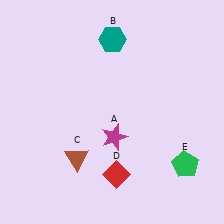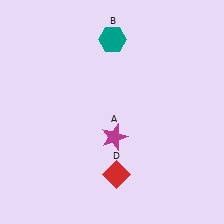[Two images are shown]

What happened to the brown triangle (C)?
The brown triangle (C) was removed in Image 2. It was in the bottom-left area of Image 1.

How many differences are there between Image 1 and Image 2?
There are 2 differences between the two images.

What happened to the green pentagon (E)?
The green pentagon (E) was removed in Image 2. It was in the bottom-right area of Image 1.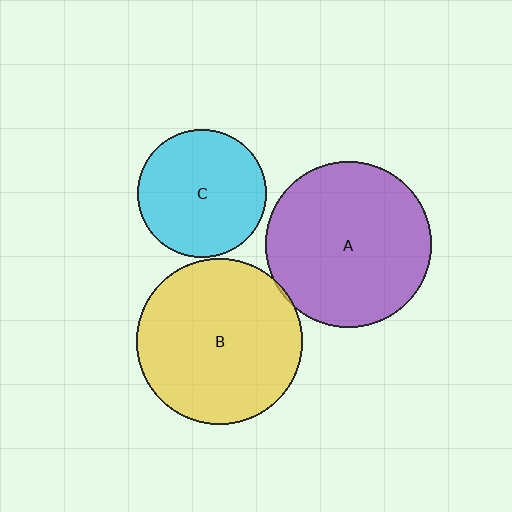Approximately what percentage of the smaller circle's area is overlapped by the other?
Approximately 5%.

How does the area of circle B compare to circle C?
Approximately 1.7 times.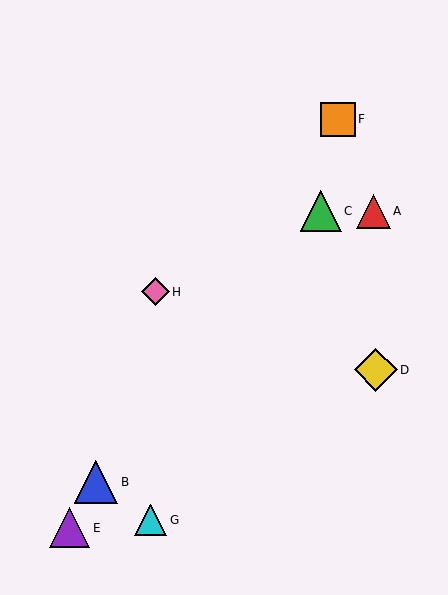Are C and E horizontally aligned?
No, C is at y≈211 and E is at y≈528.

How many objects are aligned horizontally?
2 objects (A, C) are aligned horizontally.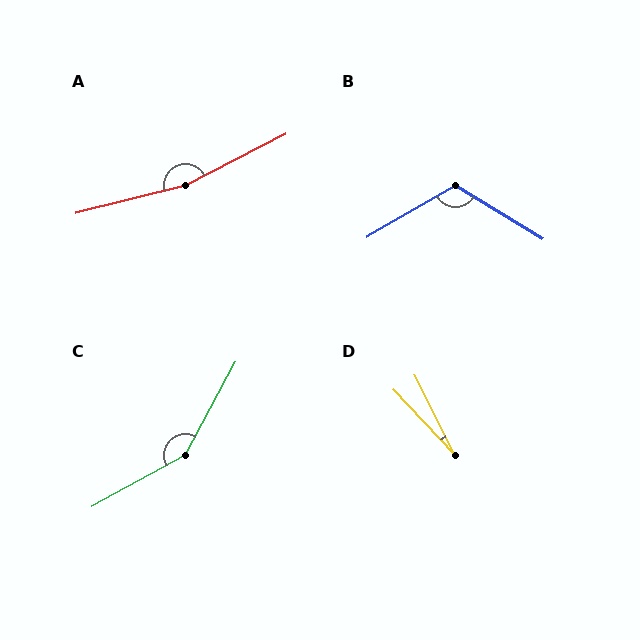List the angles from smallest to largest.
D (17°), B (118°), C (148°), A (167°).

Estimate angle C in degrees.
Approximately 148 degrees.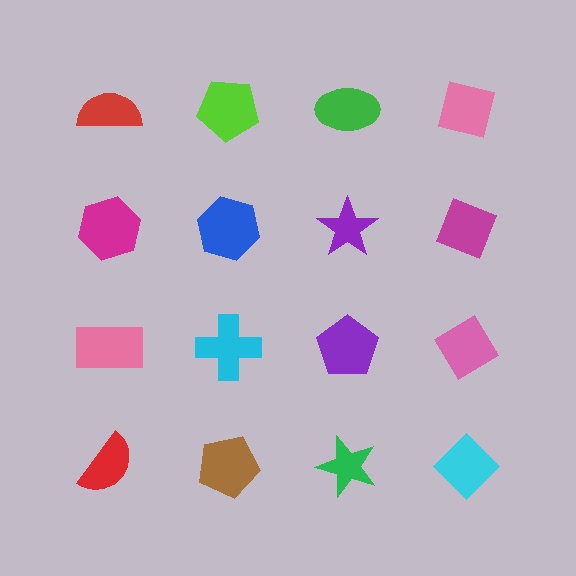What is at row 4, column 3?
A green star.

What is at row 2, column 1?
A magenta hexagon.